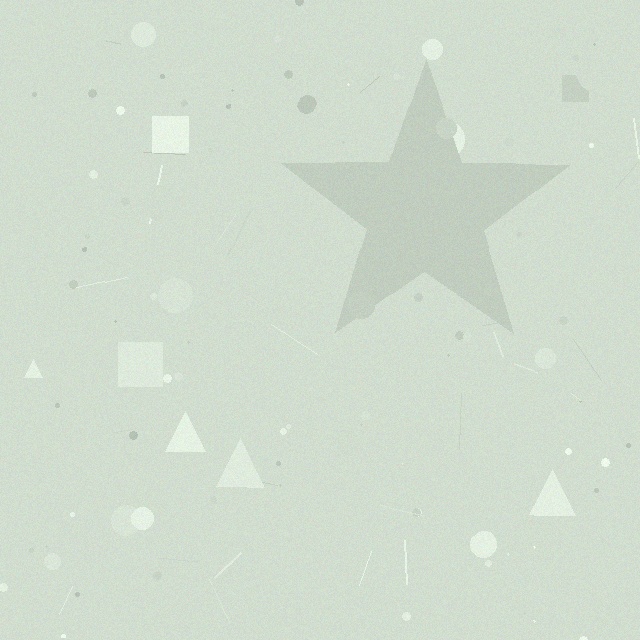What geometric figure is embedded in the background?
A star is embedded in the background.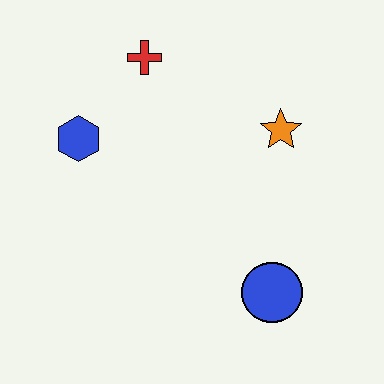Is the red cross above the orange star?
Yes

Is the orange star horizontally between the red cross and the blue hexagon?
No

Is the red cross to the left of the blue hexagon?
No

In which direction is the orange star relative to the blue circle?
The orange star is above the blue circle.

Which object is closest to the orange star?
The red cross is closest to the orange star.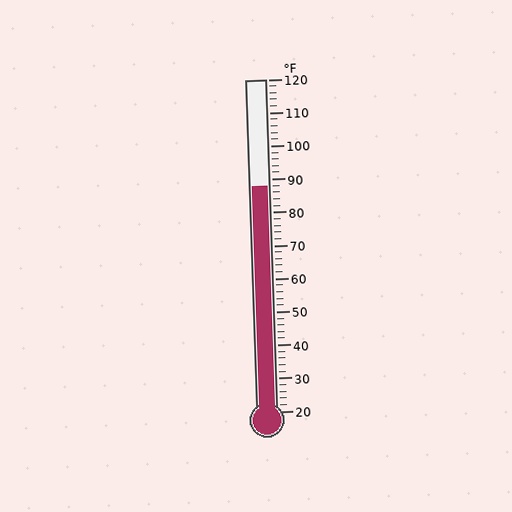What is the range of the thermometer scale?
The thermometer scale ranges from 20°F to 120°F.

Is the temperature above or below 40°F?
The temperature is above 40°F.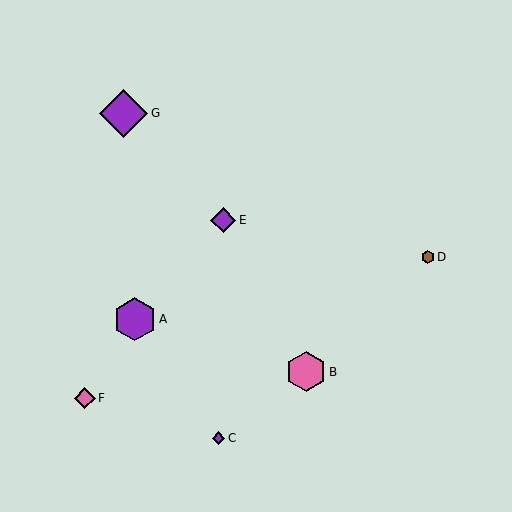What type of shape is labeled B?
Shape B is a pink hexagon.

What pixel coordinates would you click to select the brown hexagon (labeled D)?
Click at (428, 257) to select the brown hexagon D.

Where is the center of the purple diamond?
The center of the purple diamond is at (124, 113).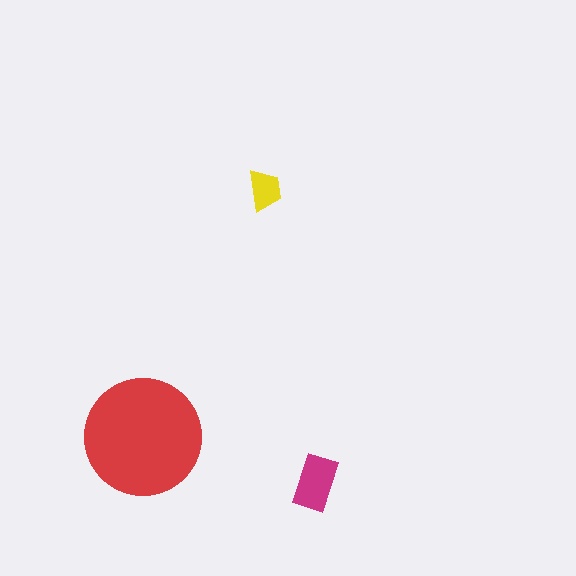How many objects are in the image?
There are 3 objects in the image.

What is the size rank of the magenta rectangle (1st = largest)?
2nd.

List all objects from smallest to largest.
The yellow trapezoid, the magenta rectangle, the red circle.